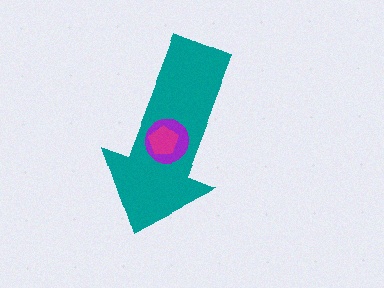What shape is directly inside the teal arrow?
The purple circle.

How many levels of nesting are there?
3.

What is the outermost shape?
The teal arrow.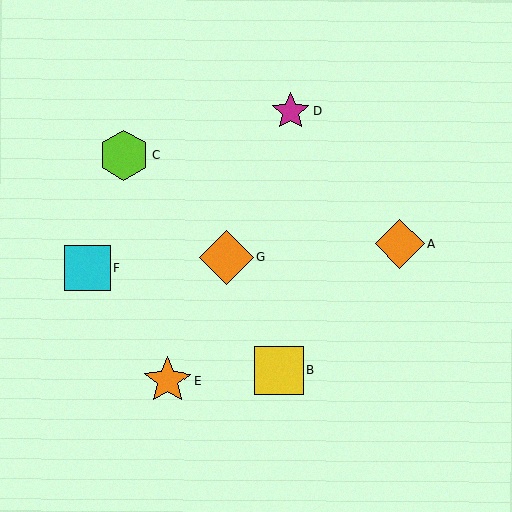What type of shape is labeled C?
Shape C is a lime hexagon.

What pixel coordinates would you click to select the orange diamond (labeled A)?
Click at (400, 244) to select the orange diamond A.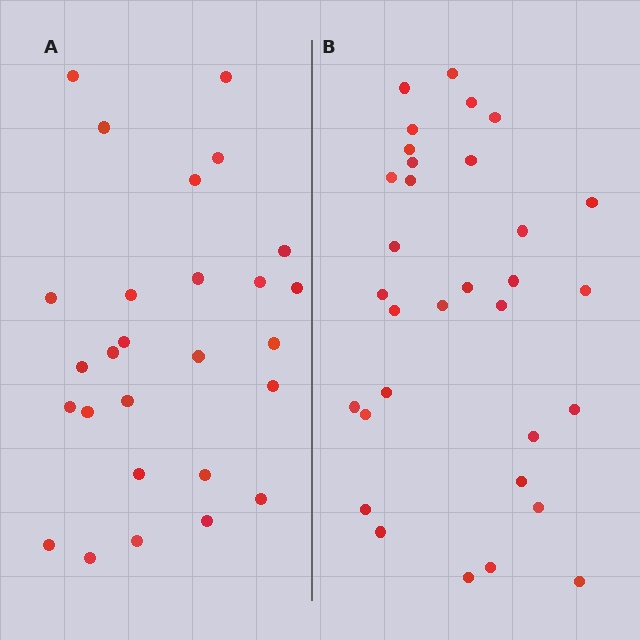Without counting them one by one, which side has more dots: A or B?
Region B (the right region) has more dots.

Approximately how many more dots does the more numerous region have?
Region B has about 5 more dots than region A.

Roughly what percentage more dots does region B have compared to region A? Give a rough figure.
About 20% more.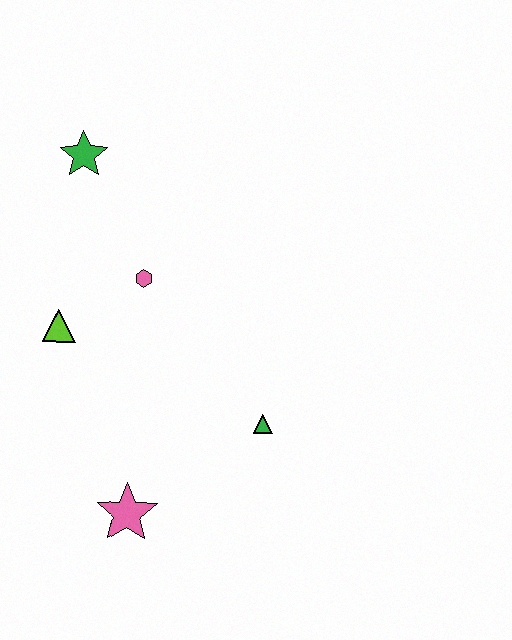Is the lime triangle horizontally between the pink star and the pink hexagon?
No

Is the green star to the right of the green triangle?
No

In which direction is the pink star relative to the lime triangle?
The pink star is below the lime triangle.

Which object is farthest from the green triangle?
The green star is farthest from the green triangle.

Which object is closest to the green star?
The pink hexagon is closest to the green star.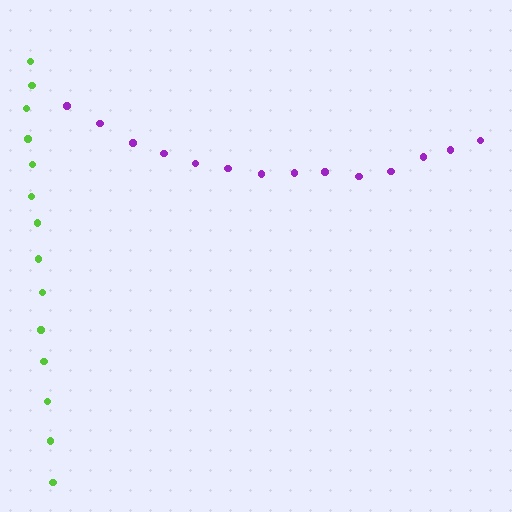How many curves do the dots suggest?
There are 2 distinct paths.